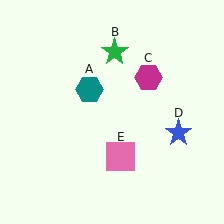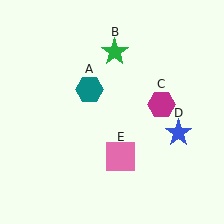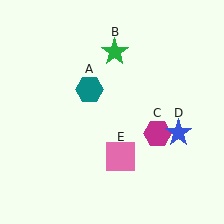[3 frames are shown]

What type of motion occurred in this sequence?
The magenta hexagon (object C) rotated clockwise around the center of the scene.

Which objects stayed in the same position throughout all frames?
Teal hexagon (object A) and green star (object B) and blue star (object D) and pink square (object E) remained stationary.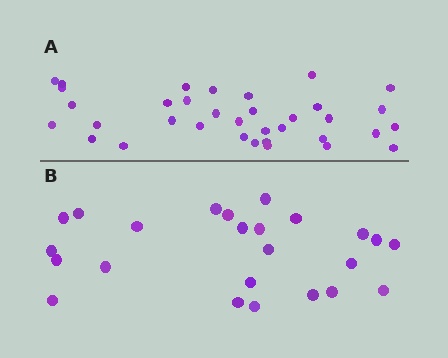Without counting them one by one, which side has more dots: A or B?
Region A (the top region) has more dots.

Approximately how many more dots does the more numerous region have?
Region A has roughly 12 or so more dots than region B.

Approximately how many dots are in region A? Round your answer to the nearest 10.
About 40 dots. (The exact count is 35, which rounds to 40.)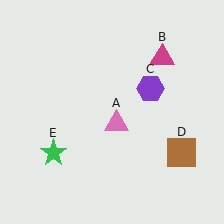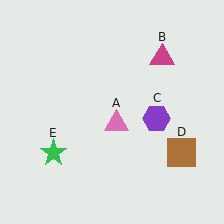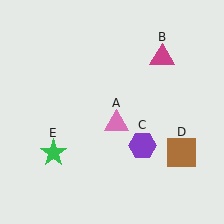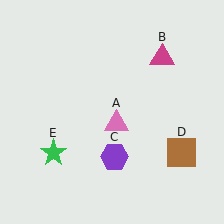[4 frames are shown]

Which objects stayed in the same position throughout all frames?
Pink triangle (object A) and magenta triangle (object B) and brown square (object D) and green star (object E) remained stationary.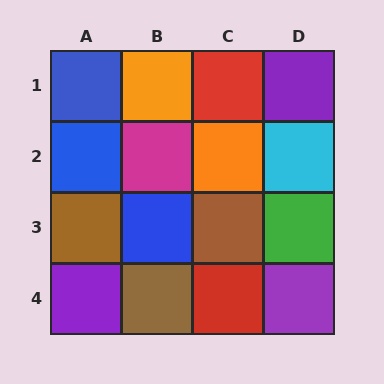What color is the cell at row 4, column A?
Purple.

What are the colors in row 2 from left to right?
Blue, magenta, orange, cyan.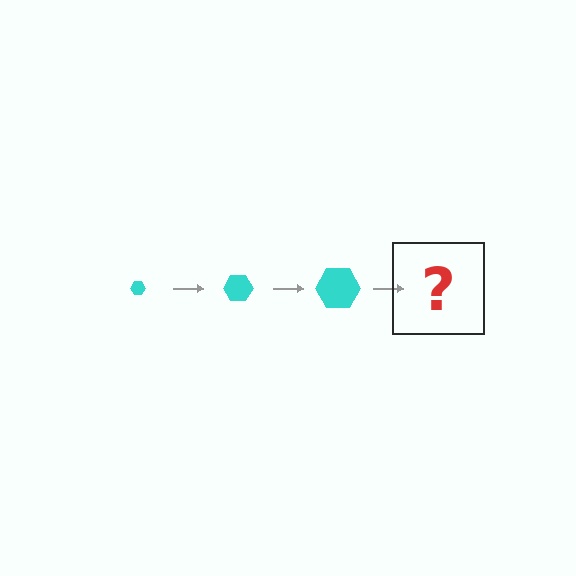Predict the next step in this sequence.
The next step is a cyan hexagon, larger than the previous one.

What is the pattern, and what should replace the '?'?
The pattern is that the hexagon gets progressively larger each step. The '?' should be a cyan hexagon, larger than the previous one.